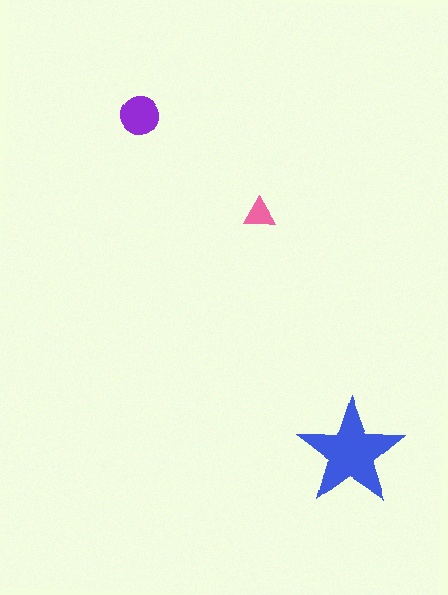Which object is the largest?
The blue star.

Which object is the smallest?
The pink triangle.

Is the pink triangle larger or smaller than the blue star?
Smaller.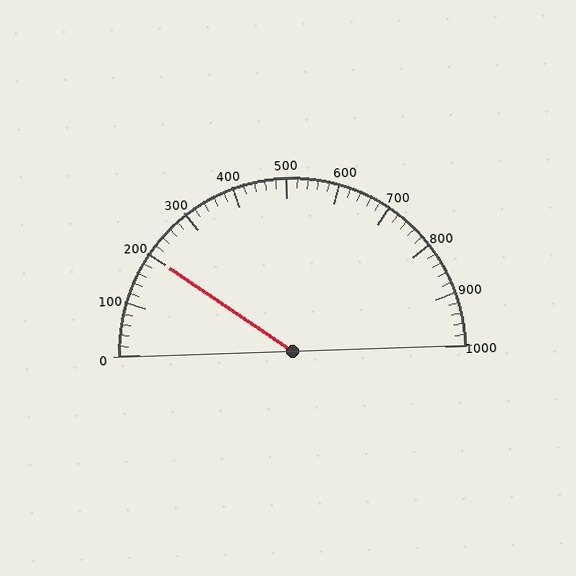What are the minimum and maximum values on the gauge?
The gauge ranges from 0 to 1000.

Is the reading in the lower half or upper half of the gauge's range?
The reading is in the lower half of the range (0 to 1000).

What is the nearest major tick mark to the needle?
The nearest major tick mark is 200.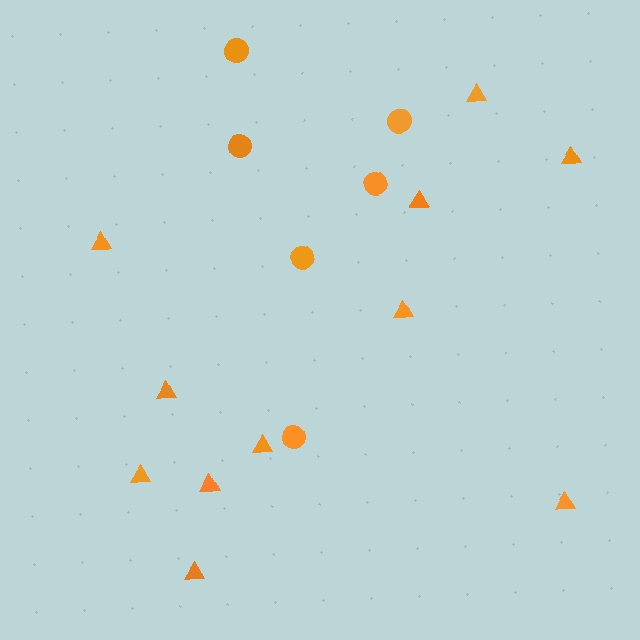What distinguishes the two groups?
There are 2 groups: one group of triangles (11) and one group of circles (6).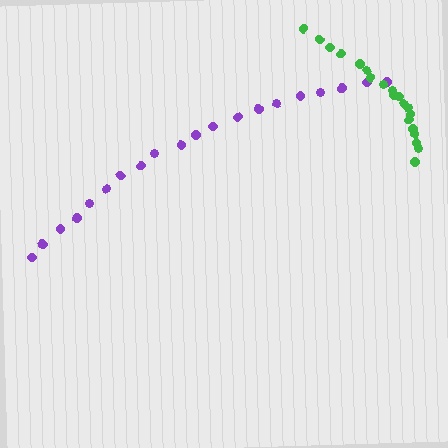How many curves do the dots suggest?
There are 2 distinct paths.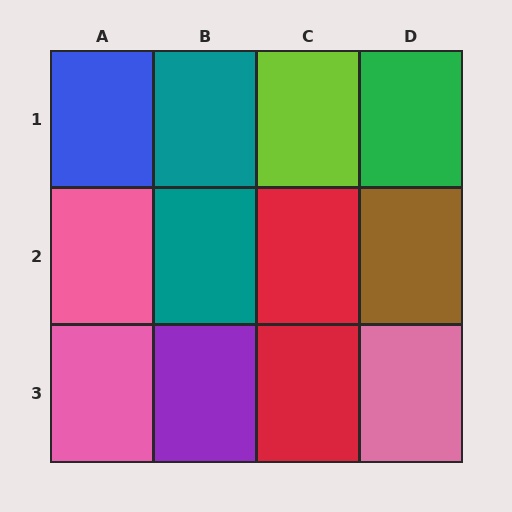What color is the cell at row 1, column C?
Lime.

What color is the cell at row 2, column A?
Pink.